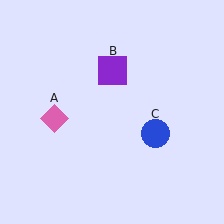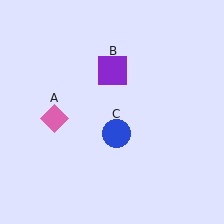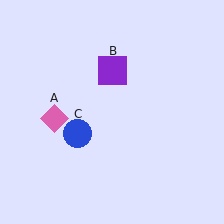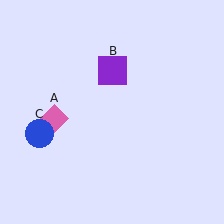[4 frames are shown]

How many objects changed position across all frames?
1 object changed position: blue circle (object C).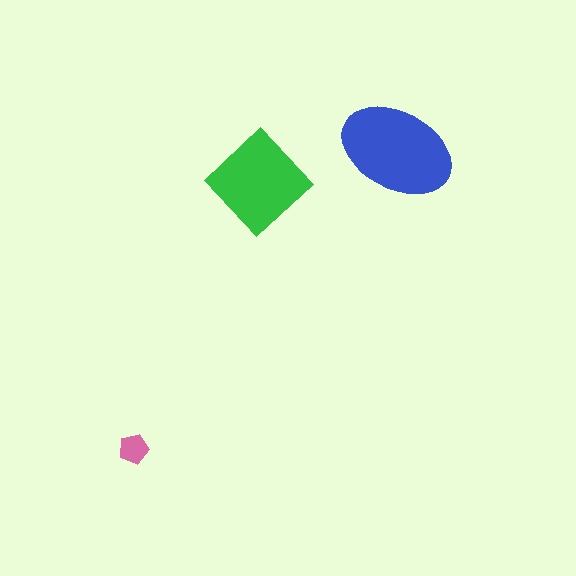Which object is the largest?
The blue ellipse.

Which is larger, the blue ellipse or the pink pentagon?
The blue ellipse.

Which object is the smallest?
The pink pentagon.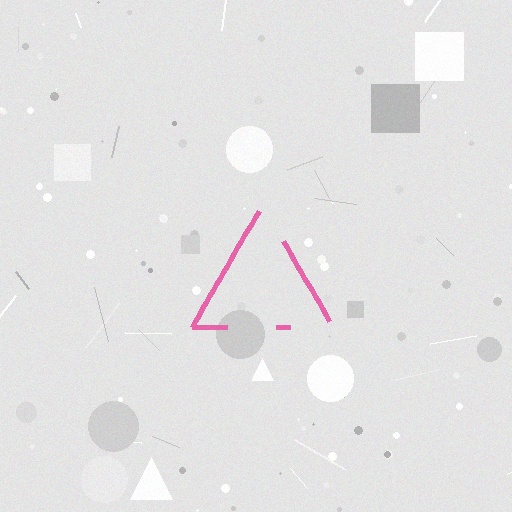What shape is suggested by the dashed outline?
The dashed outline suggests a triangle.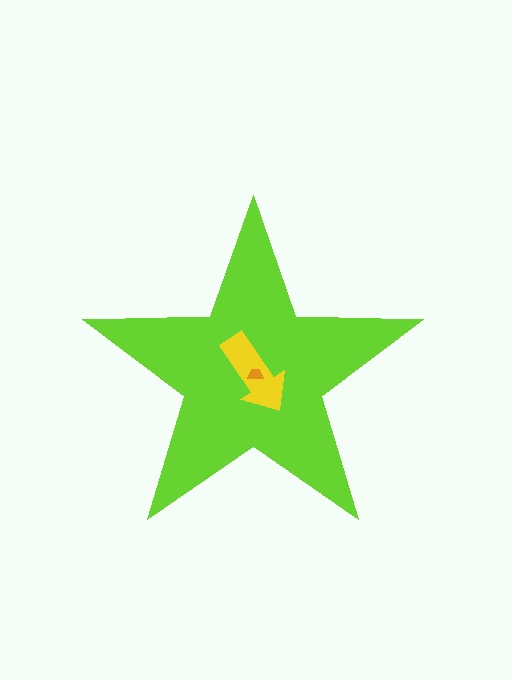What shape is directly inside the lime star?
The yellow arrow.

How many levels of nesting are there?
3.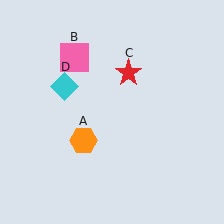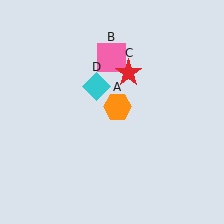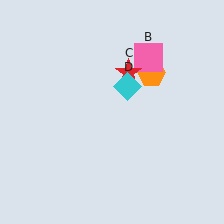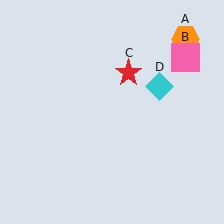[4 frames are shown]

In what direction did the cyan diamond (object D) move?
The cyan diamond (object D) moved right.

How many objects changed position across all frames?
3 objects changed position: orange hexagon (object A), pink square (object B), cyan diamond (object D).